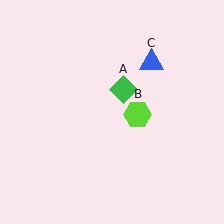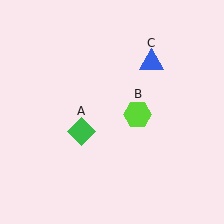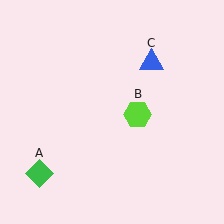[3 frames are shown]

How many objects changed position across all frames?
1 object changed position: green diamond (object A).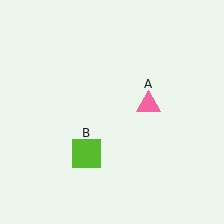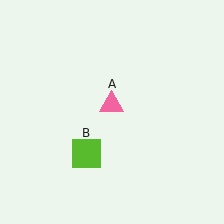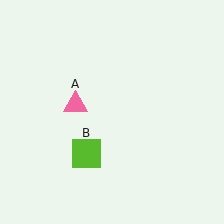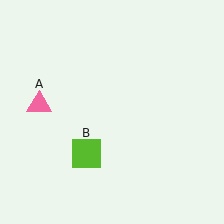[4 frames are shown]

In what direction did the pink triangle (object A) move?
The pink triangle (object A) moved left.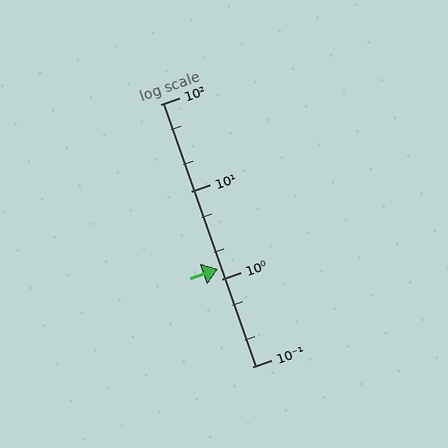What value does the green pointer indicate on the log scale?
The pointer indicates approximately 1.3.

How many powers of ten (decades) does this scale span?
The scale spans 3 decades, from 0.1 to 100.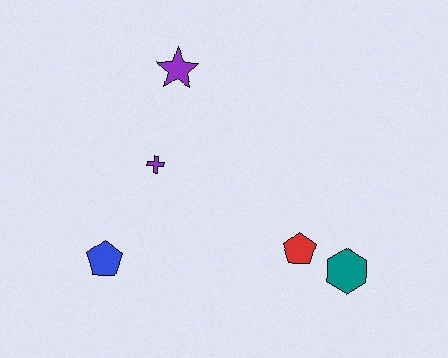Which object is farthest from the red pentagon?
The purple star is farthest from the red pentagon.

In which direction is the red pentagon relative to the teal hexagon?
The red pentagon is to the left of the teal hexagon.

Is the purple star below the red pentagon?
No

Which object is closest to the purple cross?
The purple star is closest to the purple cross.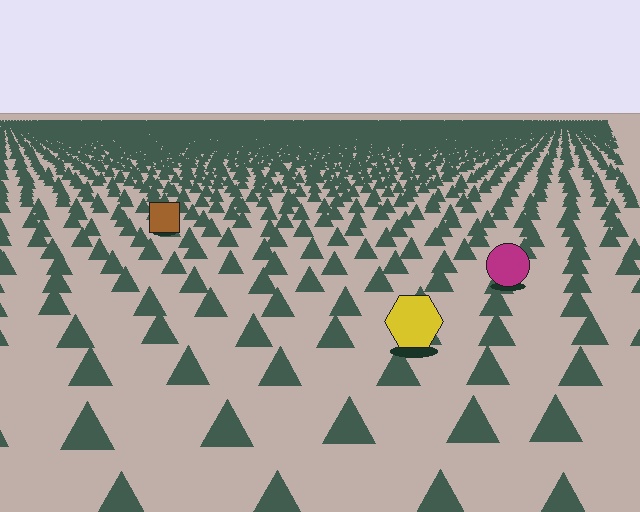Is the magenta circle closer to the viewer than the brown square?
Yes. The magenta circle is closer — you can tell from the texture gradient: the ground texture is coarser near it.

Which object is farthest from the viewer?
The brown square is farthest from the viewer. It appears smaller and the ground texture around it is denser.